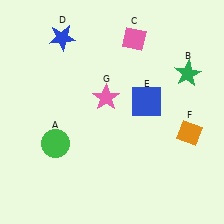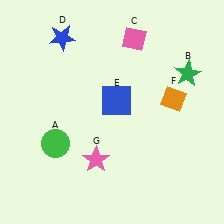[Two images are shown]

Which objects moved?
The objects that moved are: the blue square (E), the orange diamond (F), the pink star (G).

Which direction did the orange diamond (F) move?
The orange diamond (F) moved up.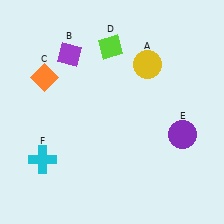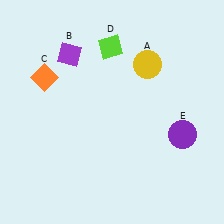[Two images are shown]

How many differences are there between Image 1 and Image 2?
There is 1 difference between the two images.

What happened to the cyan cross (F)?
The cyan cross (F) was removed in Image 2. It was in the bottom-left area of Image 1.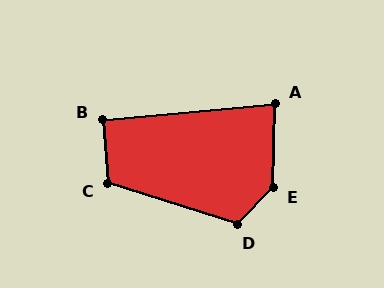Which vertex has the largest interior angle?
E, at approximately 137 degrees.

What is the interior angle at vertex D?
Approximately 116 degrees (obtuse).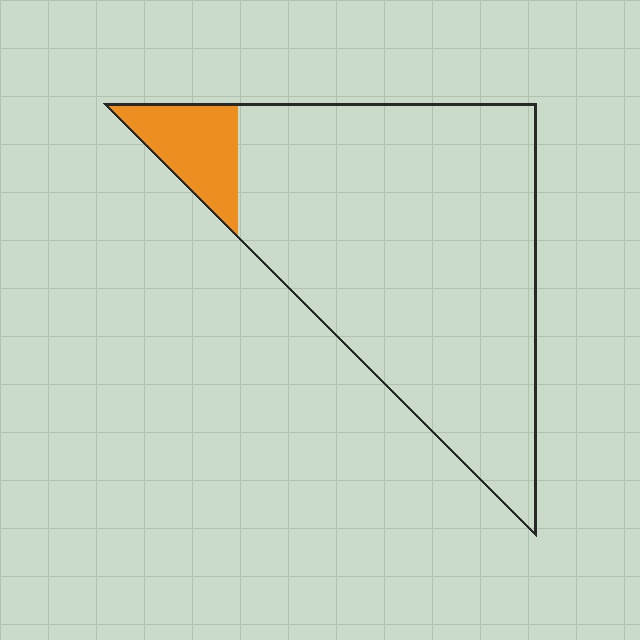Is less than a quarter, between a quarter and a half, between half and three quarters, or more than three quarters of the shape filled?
Less than a quarter.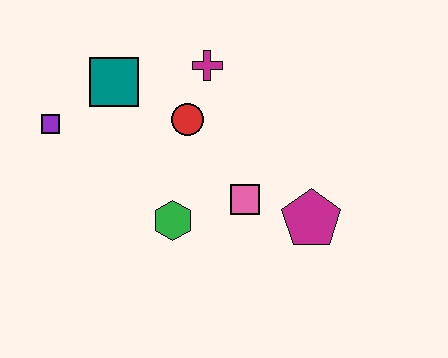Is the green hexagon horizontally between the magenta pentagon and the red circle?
No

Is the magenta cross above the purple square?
Yes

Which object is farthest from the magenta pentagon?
The purple square is farthest from the magenta pentagon.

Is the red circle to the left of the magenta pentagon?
Yes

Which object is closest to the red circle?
The magenta cross is closest to the red circle.